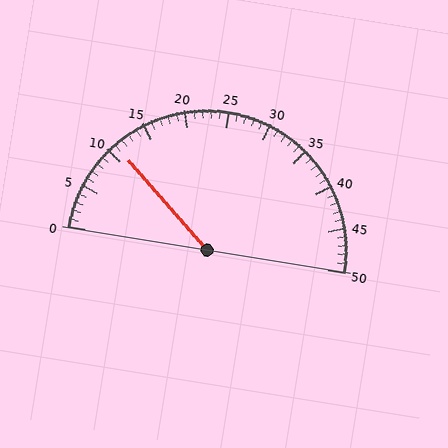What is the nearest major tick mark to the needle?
The nearest major tick mark is 10.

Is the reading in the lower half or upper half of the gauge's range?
The reading is in the lower half of the range (0 to 50).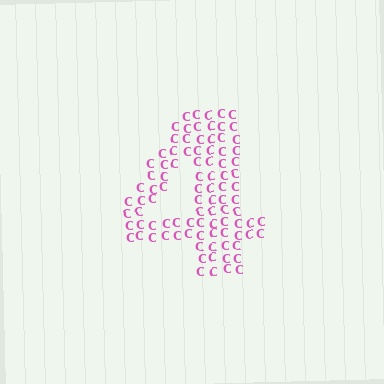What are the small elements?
The small elements are letter C's.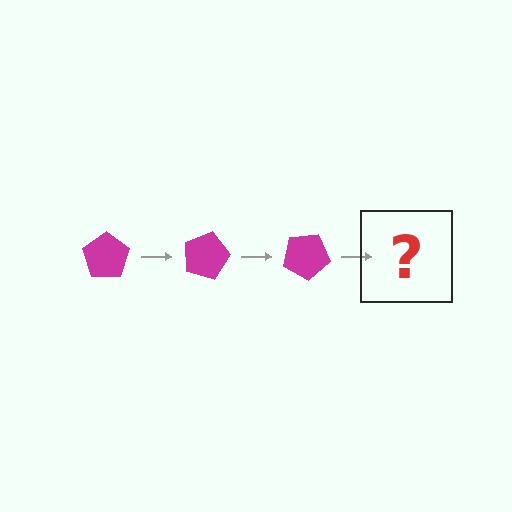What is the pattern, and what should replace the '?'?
The pattern is that the pentagon rotates 15 degrees each step. The '?' should be a magenta pentagon rotated 45 degrees.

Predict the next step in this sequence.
The next step is a magenta pentagon rotated 45 degrees.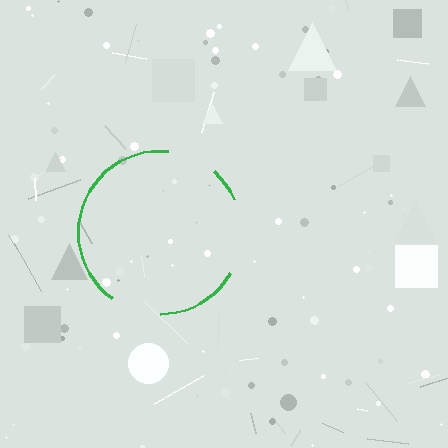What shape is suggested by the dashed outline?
The dashed outline suggests a circle.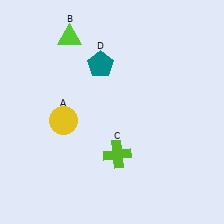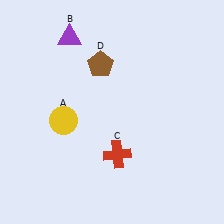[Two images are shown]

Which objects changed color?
B changed from lime to purple. C changed from lime to red. D changed from teal to brown.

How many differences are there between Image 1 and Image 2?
There are 3 differences between the two images.